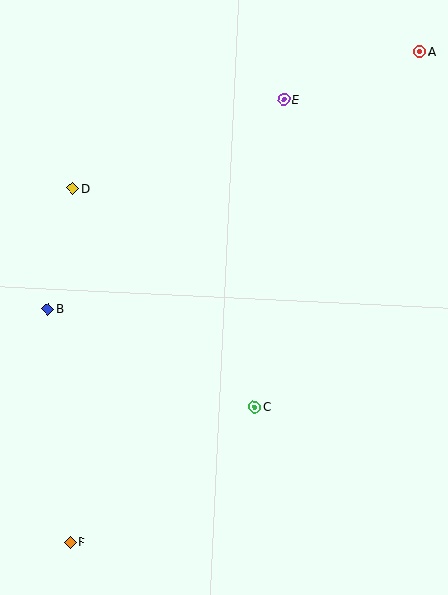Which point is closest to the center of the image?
Point C at (255, 407) is closest to the center.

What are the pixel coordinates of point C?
Point C is at (255, 407).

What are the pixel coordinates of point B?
Point B is at (48, 309).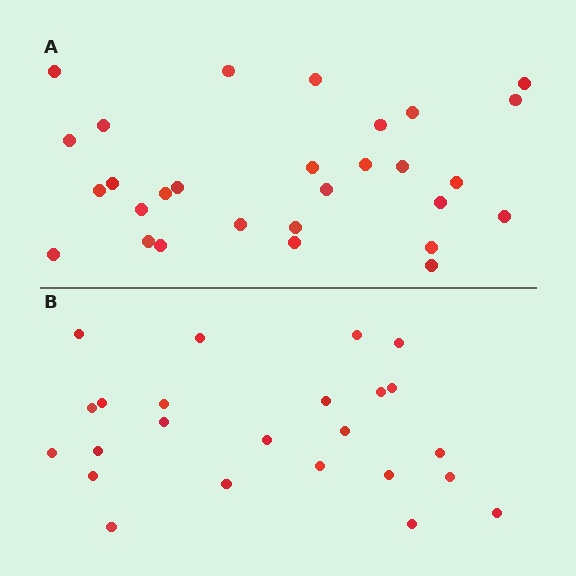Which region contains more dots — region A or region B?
Region A (the top region) has more dots.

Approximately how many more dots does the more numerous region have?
Region A has about 5 more dots than region B.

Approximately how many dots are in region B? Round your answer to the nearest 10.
About 20 dots. (The exact count is 24, which rounds to 20.)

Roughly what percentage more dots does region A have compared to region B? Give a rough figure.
About 20% more.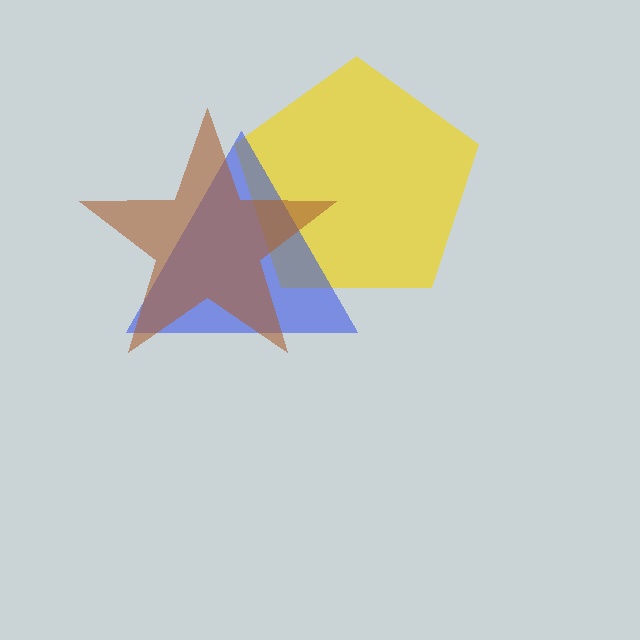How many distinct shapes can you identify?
There are 3 distinct shapes: a yellow pentagon, a blue triangle, a brown star.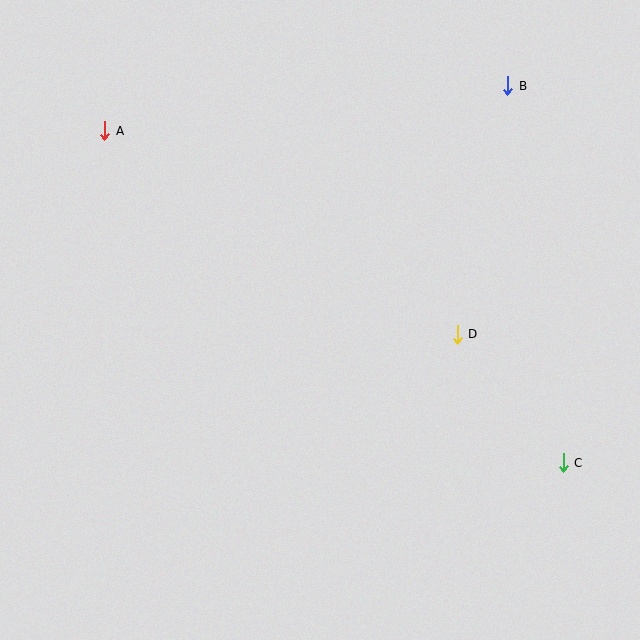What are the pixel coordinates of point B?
Point B is at (508, 86).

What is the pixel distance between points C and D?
The distance between C and D is 166 pixels.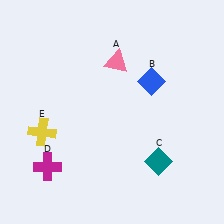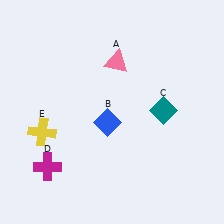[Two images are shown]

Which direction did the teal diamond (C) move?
The teal diamond (C) moved up.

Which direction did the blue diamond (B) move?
The blue diamond (B) moved left.